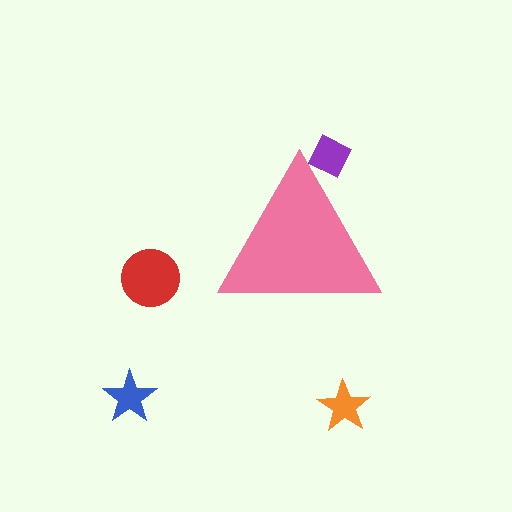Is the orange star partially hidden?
No, the orange star is fully visible.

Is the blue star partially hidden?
No, the blue star is fully visible.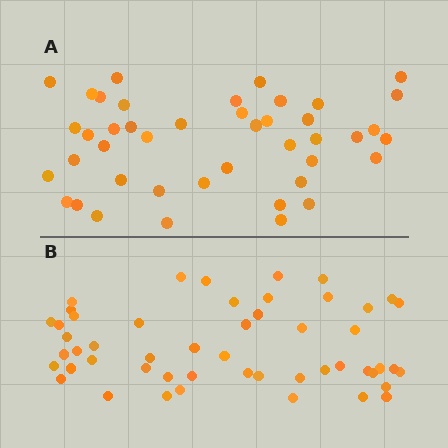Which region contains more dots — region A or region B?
Region B (the bottom region) has more dots.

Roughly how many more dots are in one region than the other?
Region B has roughly 8 or so more dots than region A.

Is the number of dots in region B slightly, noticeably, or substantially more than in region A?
Region B has only slightly more — the two regions are fairly close. The ratio is roughly 1.2 to 1.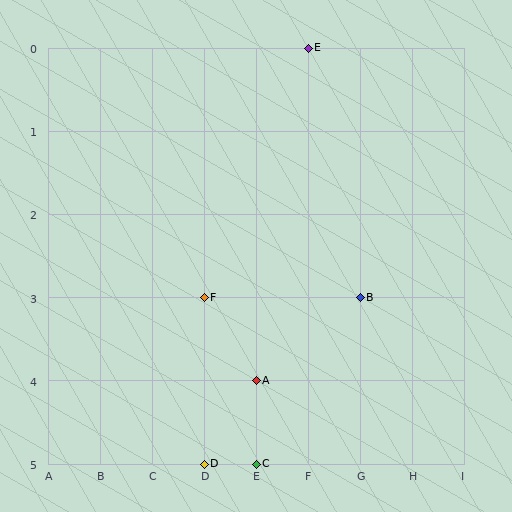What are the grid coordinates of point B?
Point B is at grid coordinates (G, 3).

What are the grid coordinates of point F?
Point F is at grid coordinates (D, 3).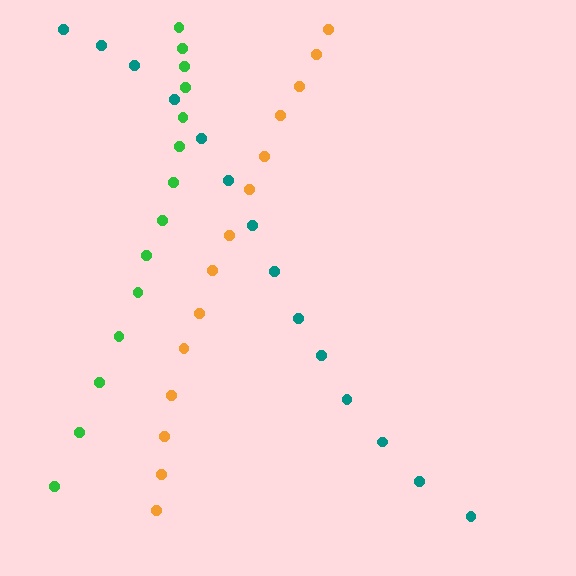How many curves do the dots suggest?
There are 3 distinct paths.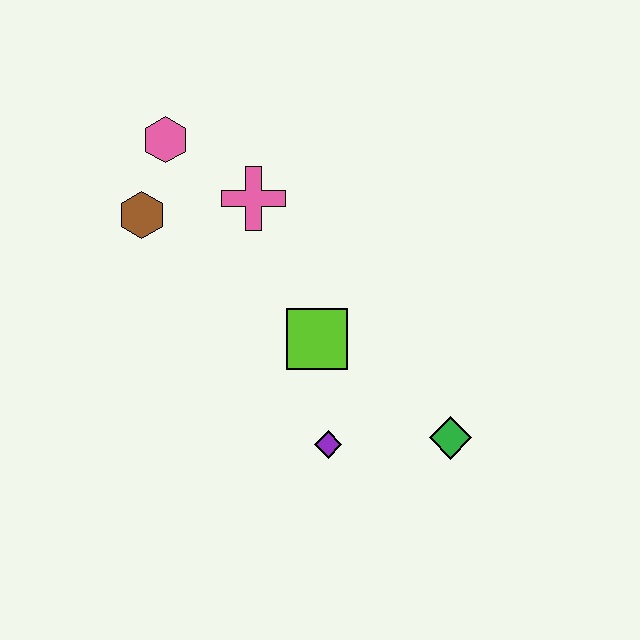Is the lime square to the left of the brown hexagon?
No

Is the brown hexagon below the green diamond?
No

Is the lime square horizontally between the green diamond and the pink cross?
Yes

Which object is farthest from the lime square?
The pink hexagon is farthest from the lime square.